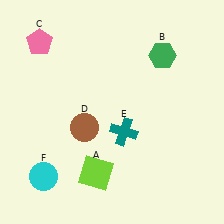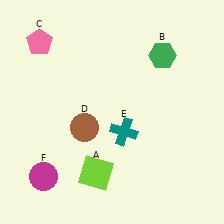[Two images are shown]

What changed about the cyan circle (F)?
In Image 1, F is cyan. In Image 2, it changed to magenta.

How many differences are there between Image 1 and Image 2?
There is 1 difference between the two images.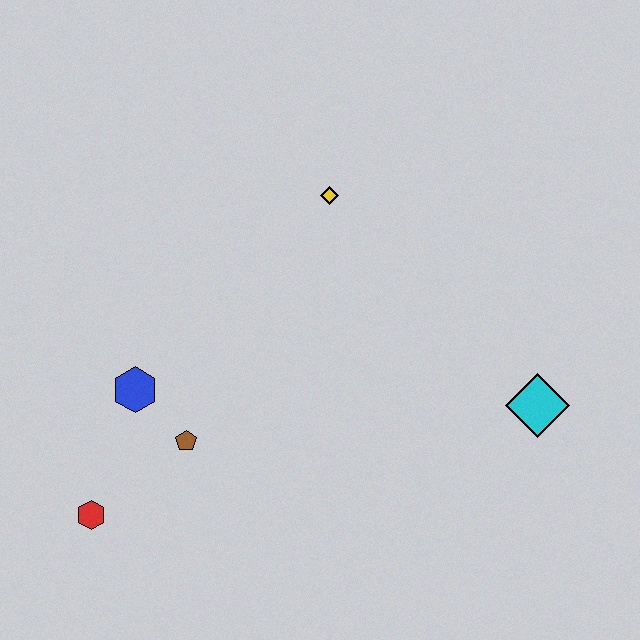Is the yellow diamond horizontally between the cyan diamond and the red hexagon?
Yes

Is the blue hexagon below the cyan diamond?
No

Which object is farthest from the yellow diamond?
The red hexagon is farthest from the yellow diamond.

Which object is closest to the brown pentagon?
The blue hexagon is closest to the brown pentagon.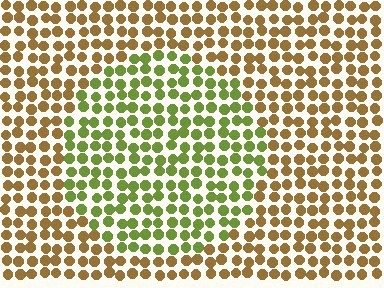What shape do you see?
I see a circle.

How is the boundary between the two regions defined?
The boundary is defined purely by a slight shift in hue (about 49 degrees). Spacing, size, and orientation are identical on both sides.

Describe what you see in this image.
The image is filled with small brown elements in a uniform arrangement. A circle-shaped region is visible where the elements are tinted to a slightly different hue, forming a subtle color boundary.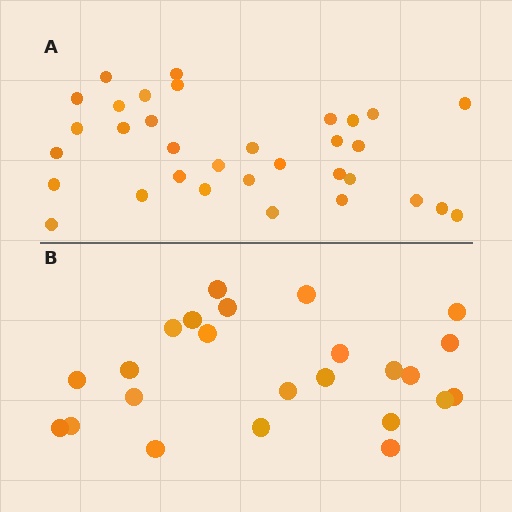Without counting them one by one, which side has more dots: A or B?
Region A (the top region) has more dots.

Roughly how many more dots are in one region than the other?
Region A has roughly 8 or so more dots than region B.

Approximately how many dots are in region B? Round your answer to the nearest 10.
About 20 dots. (The exact count is 24, which rounds to 20.)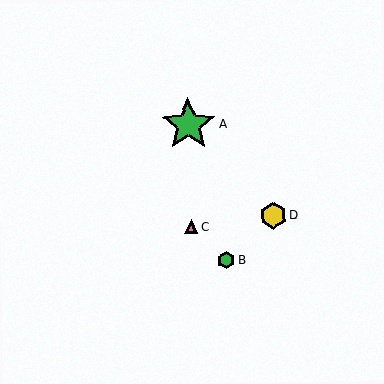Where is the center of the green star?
The center of the green star is at (188, 125).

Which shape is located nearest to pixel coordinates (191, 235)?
The pink triangle (labeled C) at (191, 227) is nearest to that location.